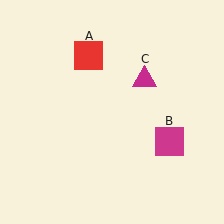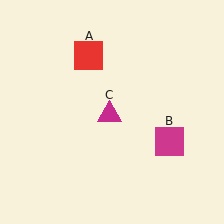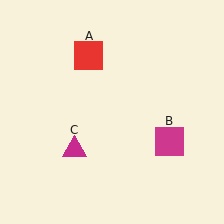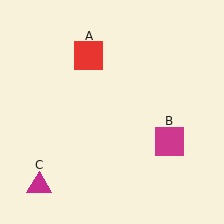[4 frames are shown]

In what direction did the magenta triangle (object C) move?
The magenta triangle (object C) moved down and to the left.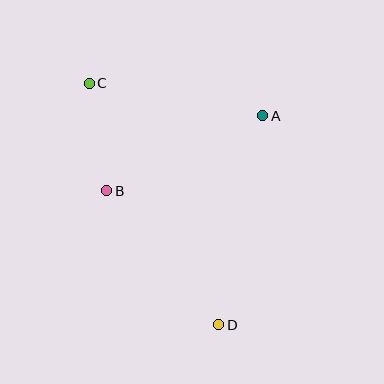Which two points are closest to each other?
Points B and C are closest to each other.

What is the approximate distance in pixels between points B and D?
The distance between B and D is approximately 175 pixels.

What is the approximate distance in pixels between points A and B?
The distance between A and B is approximately 173 pixels.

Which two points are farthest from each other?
Points C and D are farthest from each other.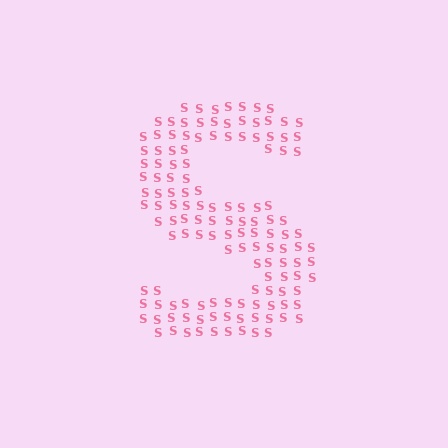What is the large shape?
The large shape is the letter S.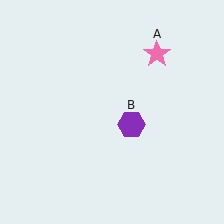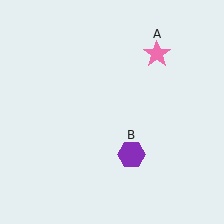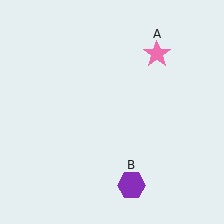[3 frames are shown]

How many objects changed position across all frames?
1 object changed position: purple hexagon (object B).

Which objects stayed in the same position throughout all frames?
Pink star (object A) remained stationary.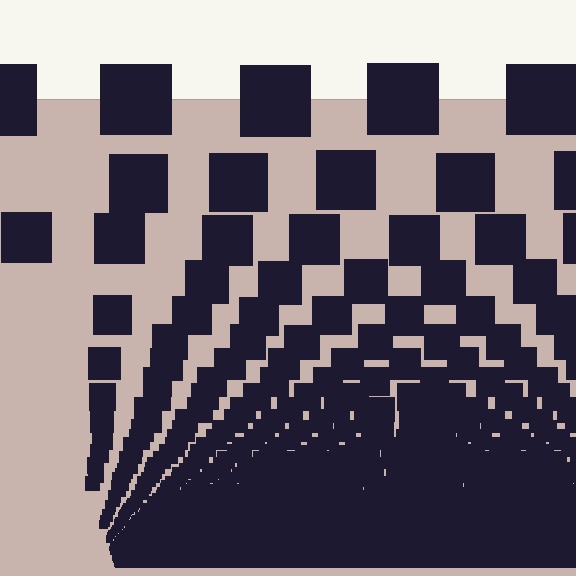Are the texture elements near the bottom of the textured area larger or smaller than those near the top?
Smaller. The gradient is inverted — elements near the bottom are smaller and denser.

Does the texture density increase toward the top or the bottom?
Density increases toward the bottom.